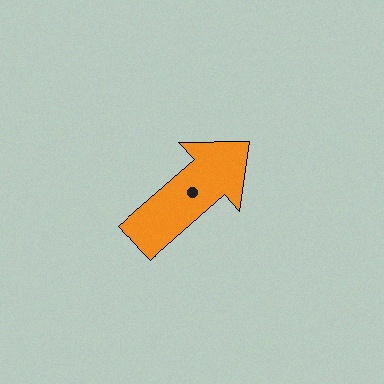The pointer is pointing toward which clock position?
Roughly 2 o'clock.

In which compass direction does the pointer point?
Northeast.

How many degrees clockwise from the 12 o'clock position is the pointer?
Approximately 49 degrees.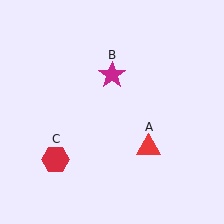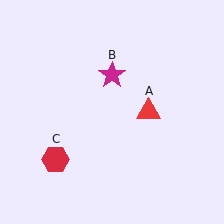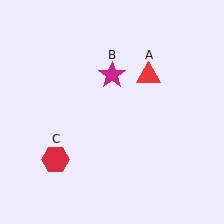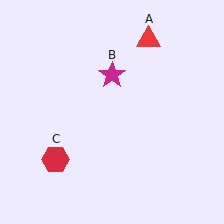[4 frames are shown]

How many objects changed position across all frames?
1 object changed position: red triangle (object A).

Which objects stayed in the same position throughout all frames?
Magenta star (object B) and red hexagon (object C) remained stationary.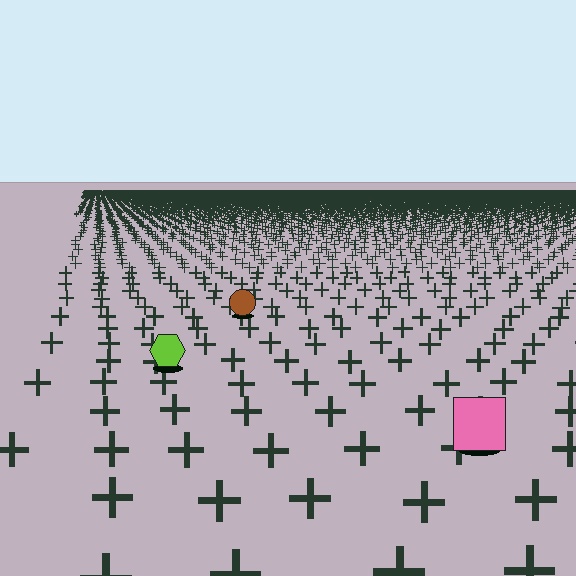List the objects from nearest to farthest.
From nearest to farthest: the pink square, the lime hexagon, the brown circle.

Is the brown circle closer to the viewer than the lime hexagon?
No. The lime hexagon is closer — you can tell from the texture gradient: the ground texture is coarser near it.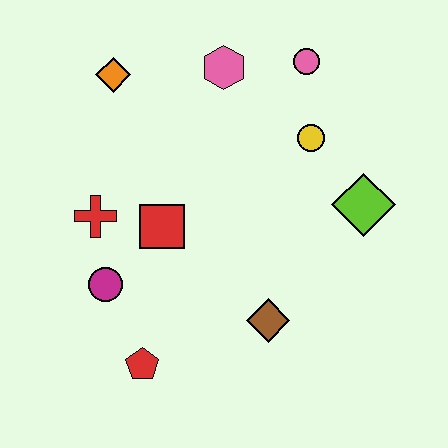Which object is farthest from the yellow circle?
The red pentagon is farthest from the yellow circle.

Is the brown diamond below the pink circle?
Yes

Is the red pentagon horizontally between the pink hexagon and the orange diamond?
Yes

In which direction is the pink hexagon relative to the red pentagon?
The pink hexagon is above the red pentagon.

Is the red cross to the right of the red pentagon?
No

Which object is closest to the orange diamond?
The pink hexagon is closest to the orange diamond.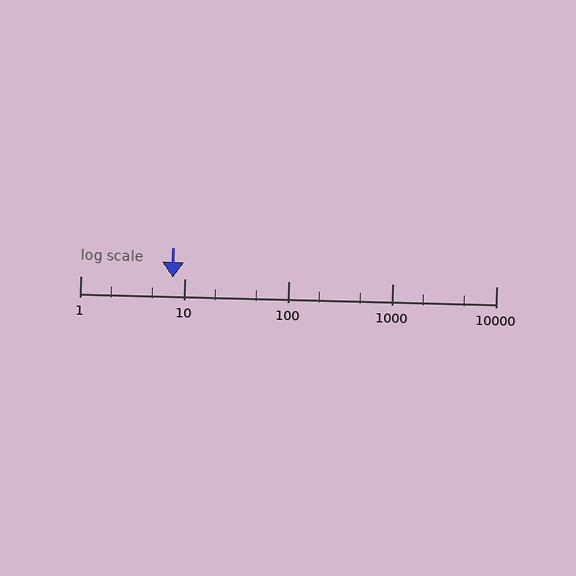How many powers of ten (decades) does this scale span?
The scale spans 4 decades, from 1 to 10000.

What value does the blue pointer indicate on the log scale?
The pointer indicates approximately 7.8.